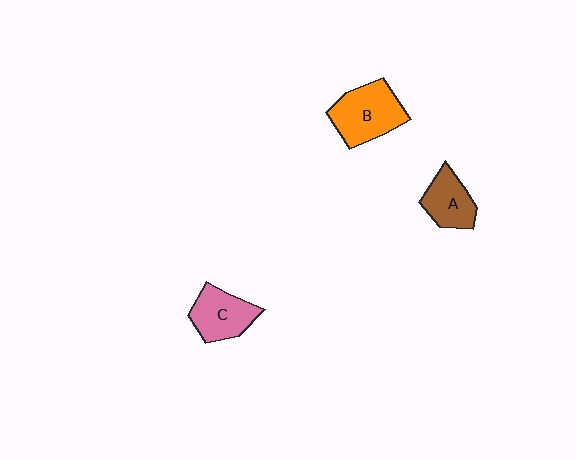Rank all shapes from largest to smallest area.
From largest to smallest: B (orange), C (pink), A (brown).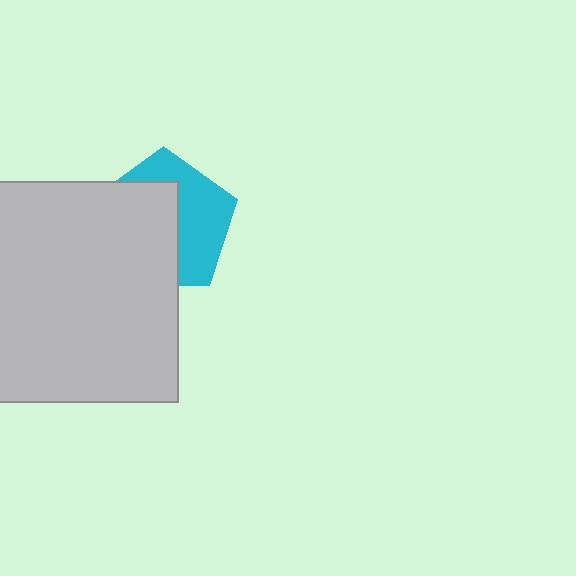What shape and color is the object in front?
The object in front is a light gray rectangle.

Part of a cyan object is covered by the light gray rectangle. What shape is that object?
It is a pentagon.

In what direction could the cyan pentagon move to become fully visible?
The cyan pentagon could move right. That would shift it out from behind the light gray rectangle entirely.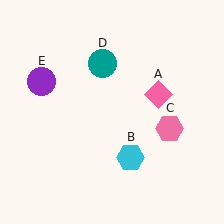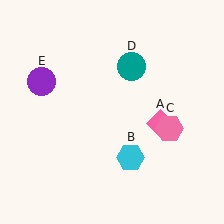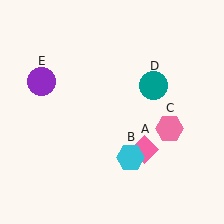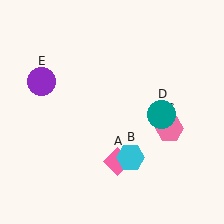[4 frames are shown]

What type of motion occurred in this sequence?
The pink diamond (object A), teal circle (object D) rotated clockwise around the center of the scene.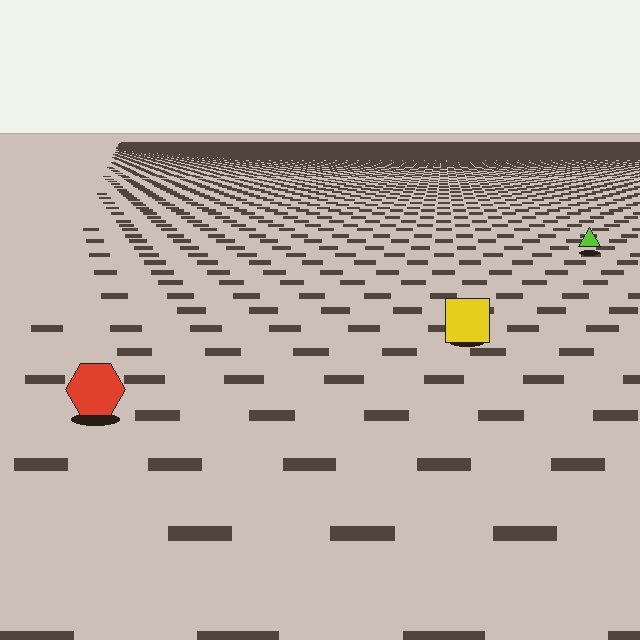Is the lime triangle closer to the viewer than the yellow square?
No. The yellow square is closer — you can tell from the texture gradient: the ground texture is coarser near it.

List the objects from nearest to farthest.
From nearest to farthest: the red hexagon, the yellow square, the lime triangle.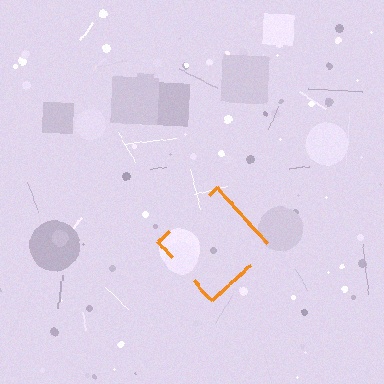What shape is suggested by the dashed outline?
The dashed outline suggests a diamond.